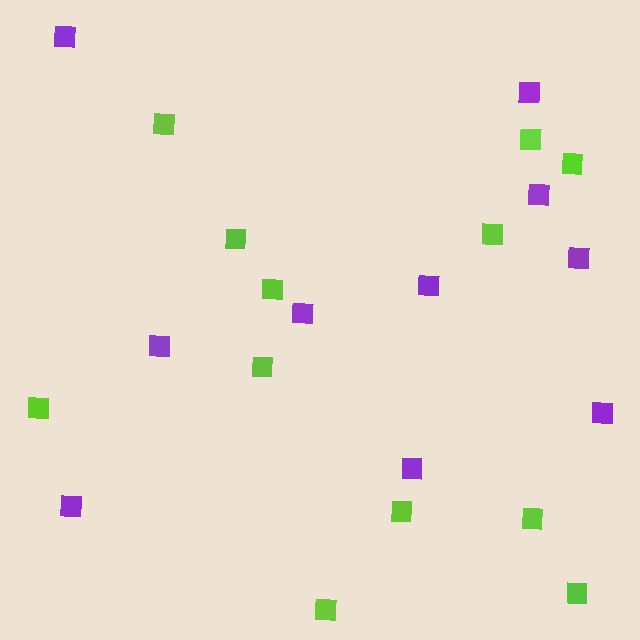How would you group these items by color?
There are 2 groups: one group of purple squares (10) and one group of lime squares (12).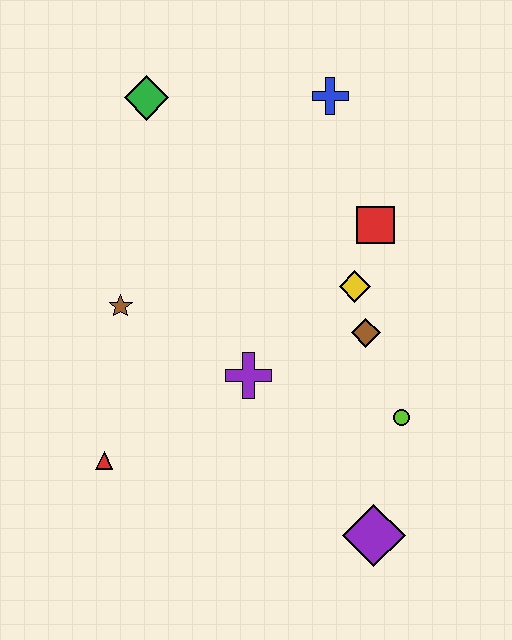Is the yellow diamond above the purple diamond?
Yes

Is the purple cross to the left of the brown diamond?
Yes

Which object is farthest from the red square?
The red triangle is farthest from the red square.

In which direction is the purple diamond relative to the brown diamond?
The purple diamond is below the brown diamond.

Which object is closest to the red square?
The yellow diamond is closest to the red square.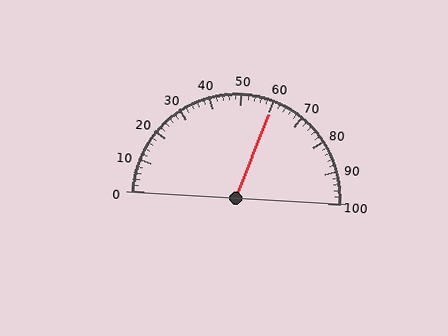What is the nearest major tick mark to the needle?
The nearest major tick mark is 60.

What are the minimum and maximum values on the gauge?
The gauge ranges from 0 to 100.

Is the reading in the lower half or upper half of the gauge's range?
The reading is in the upper half of the range (0 to 100).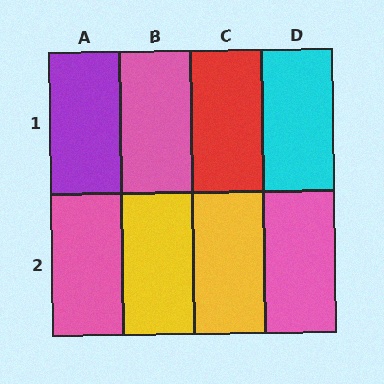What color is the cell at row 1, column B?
Pink.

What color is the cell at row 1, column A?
Purple.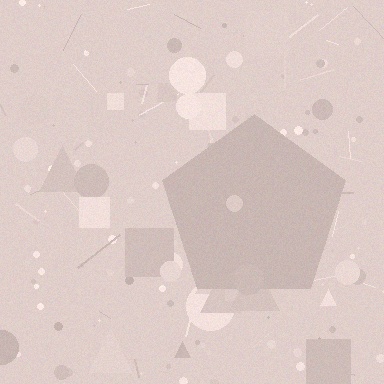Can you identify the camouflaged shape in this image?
The camouflaged shape is a pentagon.